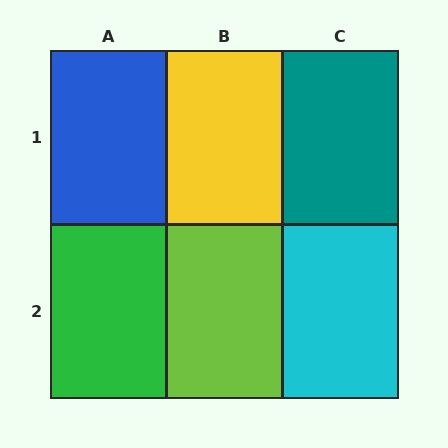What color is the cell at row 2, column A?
Green.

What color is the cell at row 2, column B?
Lime.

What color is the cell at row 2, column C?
Cyan.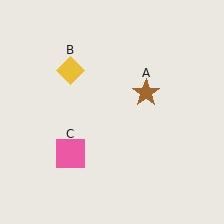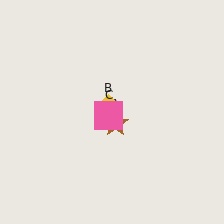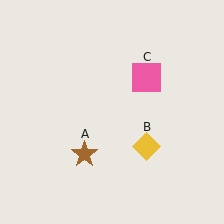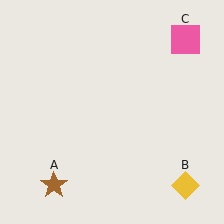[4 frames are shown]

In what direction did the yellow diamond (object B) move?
The yellow diamond (object B) moved down and to the right.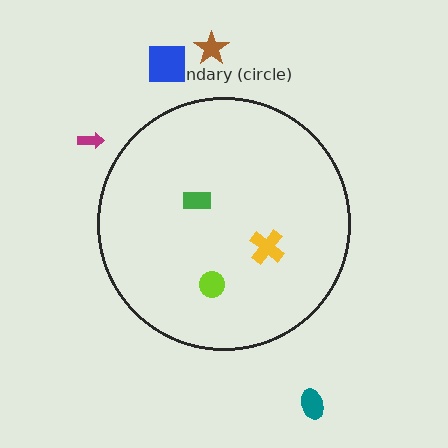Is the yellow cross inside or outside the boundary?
Inside.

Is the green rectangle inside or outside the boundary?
Inside.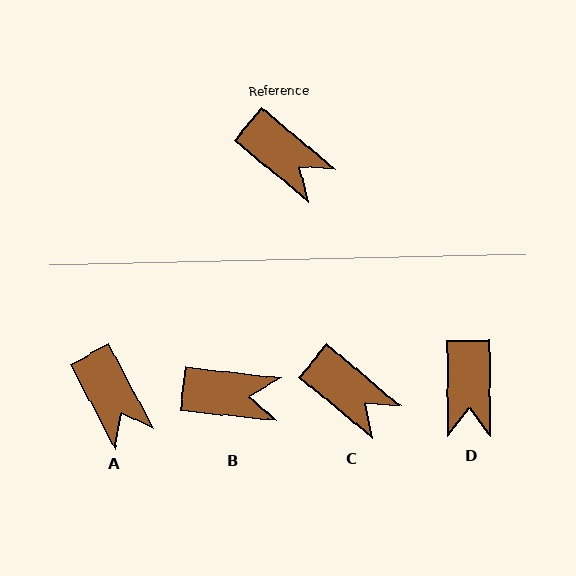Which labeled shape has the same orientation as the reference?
C.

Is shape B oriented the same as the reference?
No, it is off by about 34 degrees.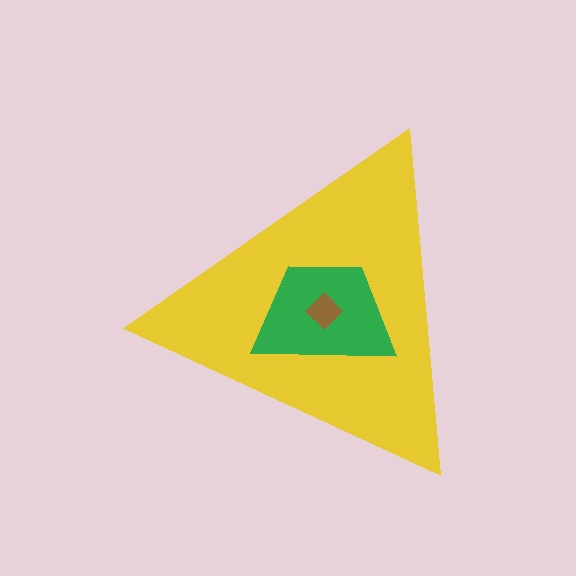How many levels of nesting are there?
3.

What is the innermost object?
The brown diamond.